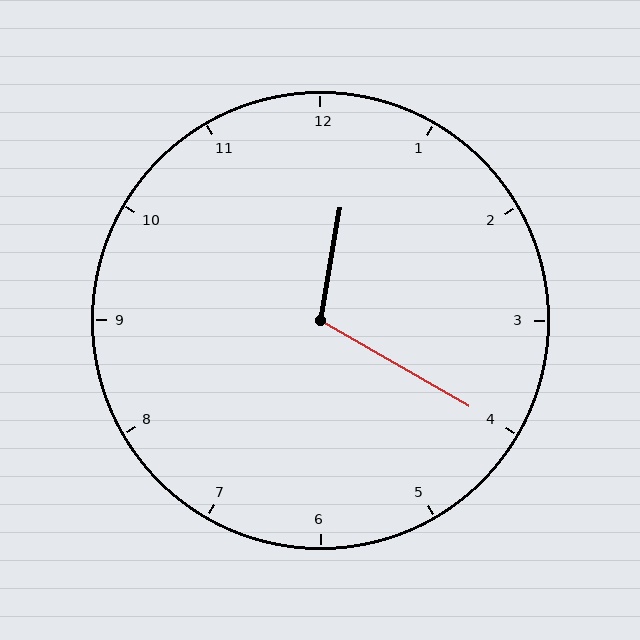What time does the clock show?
12:20.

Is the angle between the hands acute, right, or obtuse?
It is obtuse.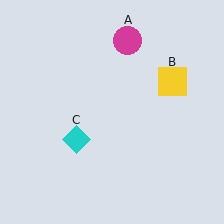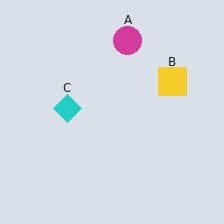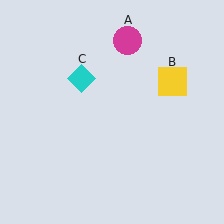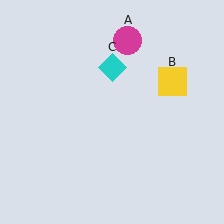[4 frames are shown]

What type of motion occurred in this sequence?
The cyan diamond (object C) rotated clockwise around the center of the scene.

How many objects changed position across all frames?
1 object changed position: cyan diamond (object C).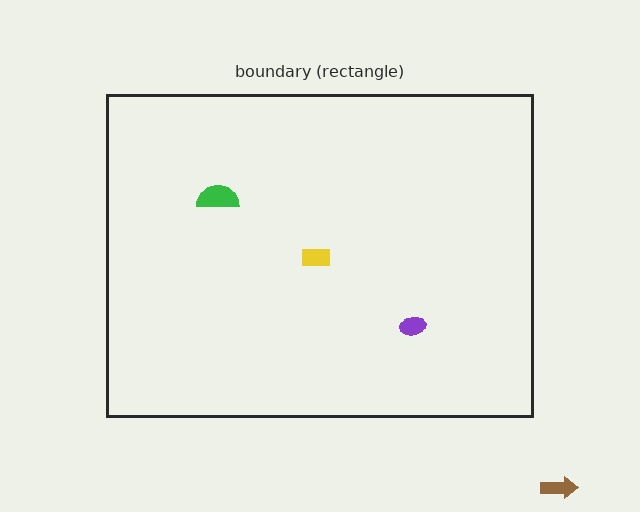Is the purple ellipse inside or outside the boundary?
Inside.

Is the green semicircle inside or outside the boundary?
Inside.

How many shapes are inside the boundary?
3 inside, 1 outside.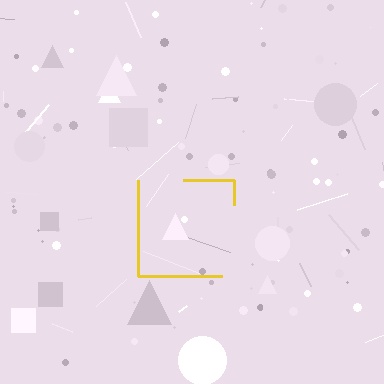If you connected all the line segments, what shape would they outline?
They would outline a square.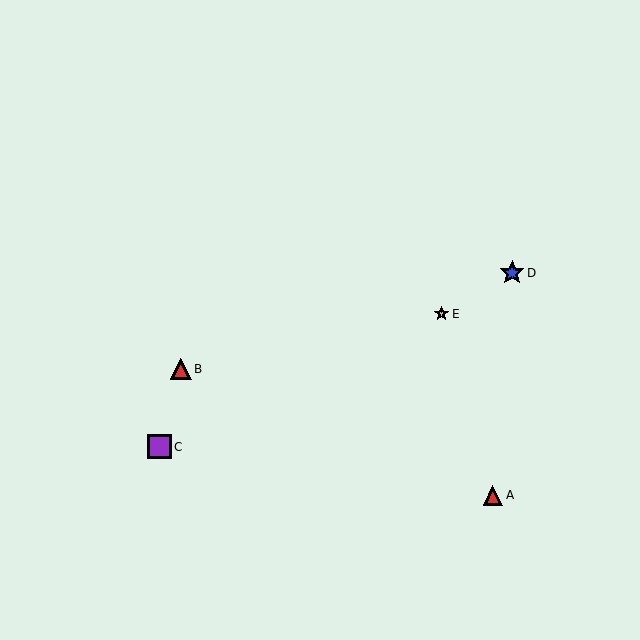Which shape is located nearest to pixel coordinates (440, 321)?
The yellow star (labeled E) at (442, 314) is nearest to that location.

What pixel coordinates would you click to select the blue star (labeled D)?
Click at (512, 273) to select the blue star D.